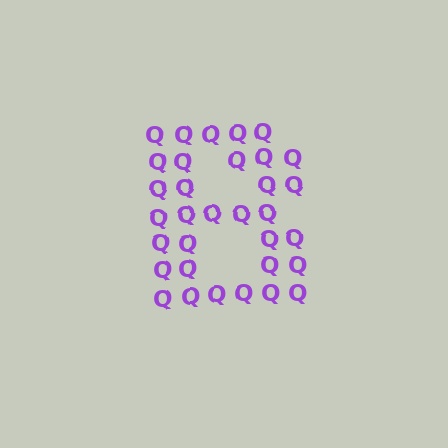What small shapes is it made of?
It is made of small letter Q's.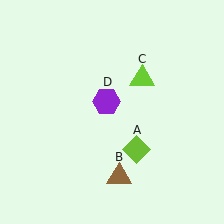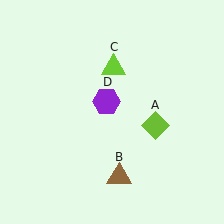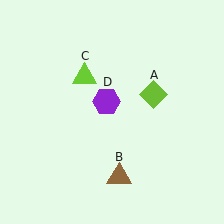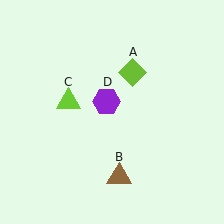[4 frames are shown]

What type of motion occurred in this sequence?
The lime diamond (object A), lime triangle (object C) rotated counterclockwise around the center of the scene.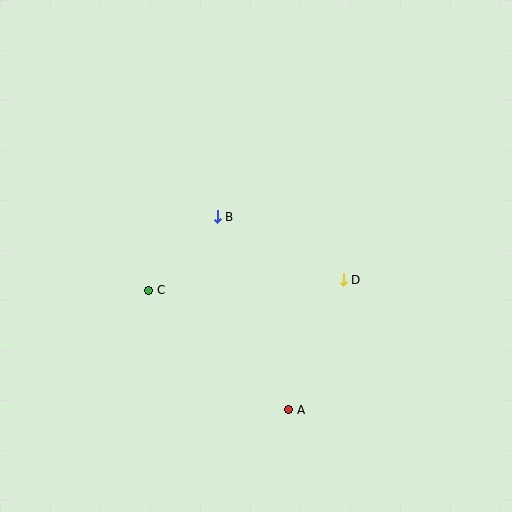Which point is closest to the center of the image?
Point B at (217, 217) is closest to the center.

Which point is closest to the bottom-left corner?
Point C is closest to the bottom-left corner.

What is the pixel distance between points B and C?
The distance between B and C is 101 pixels.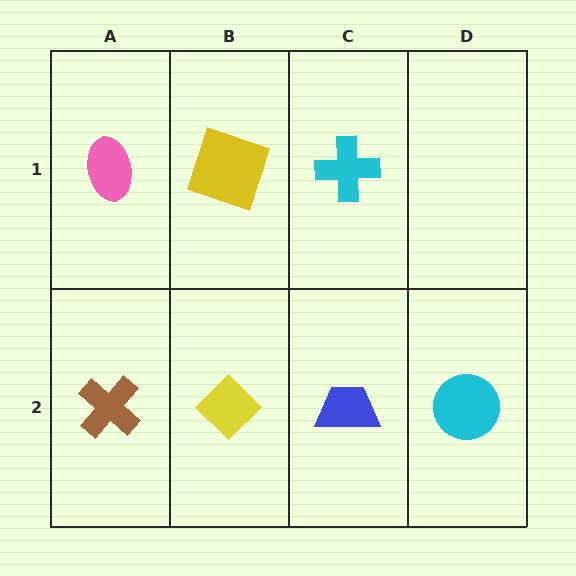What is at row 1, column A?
A pink ellipse.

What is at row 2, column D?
A cyan circle.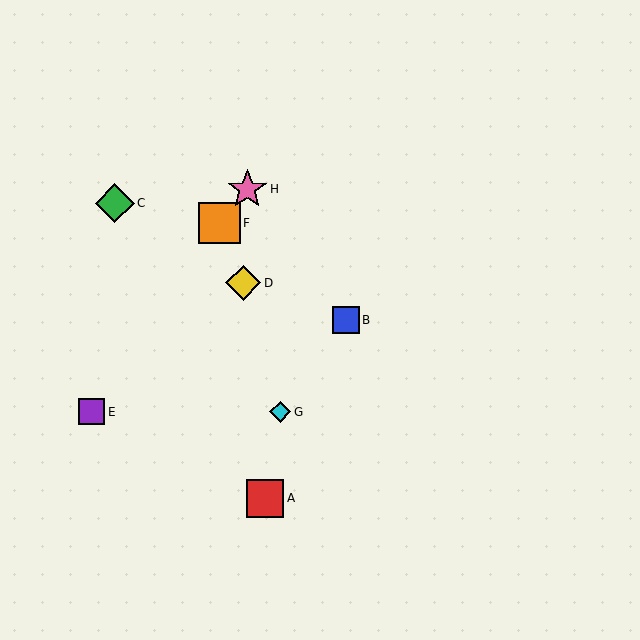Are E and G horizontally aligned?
Yes, both are at y≈412.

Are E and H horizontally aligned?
No, E is at y≈412 and H is at y≈189.